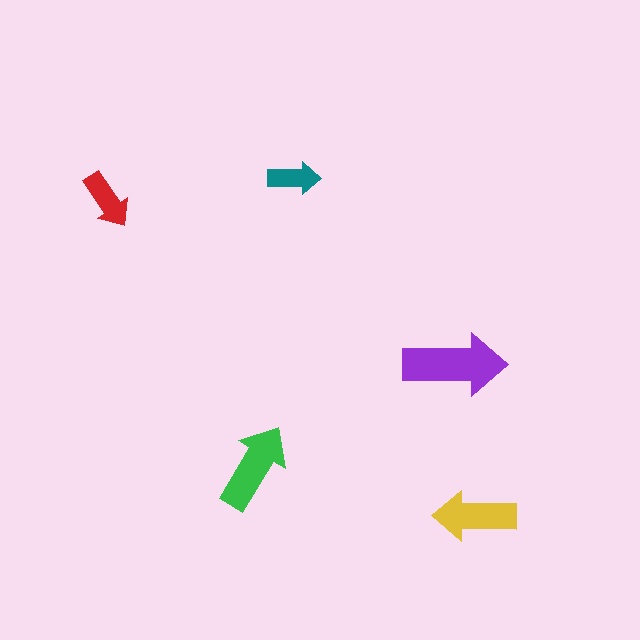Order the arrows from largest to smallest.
the purple one, the green one, the yellow one, the red one, the teal one.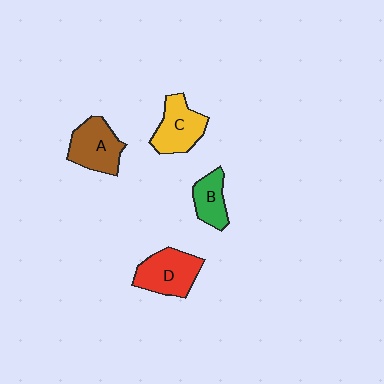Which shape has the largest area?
Shape D (red).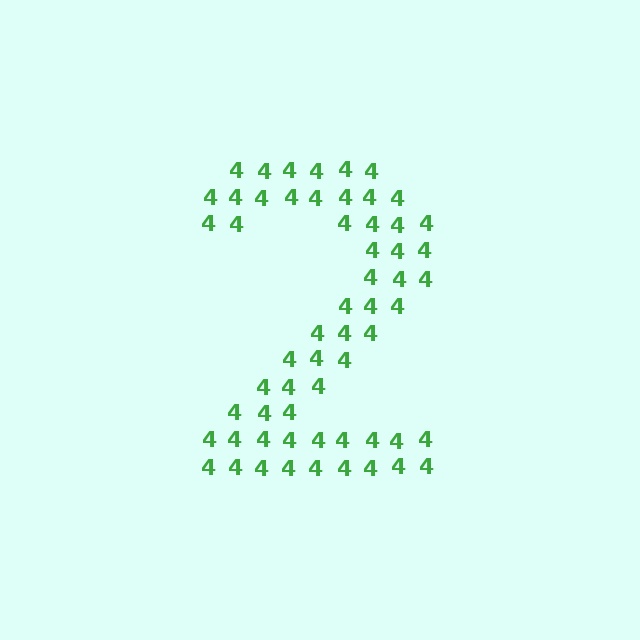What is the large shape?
The large shape is the digit 2.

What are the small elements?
The small elements are digit 4's.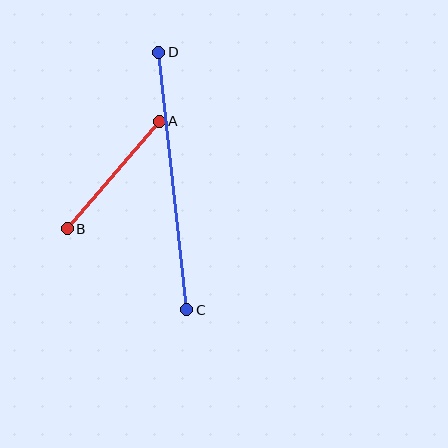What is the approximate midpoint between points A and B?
The midpoint is at approximately (113, 175) pixels.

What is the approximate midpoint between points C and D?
The midpoint is at approximately (173, 181) pixels.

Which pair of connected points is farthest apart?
Points C and D are farthest apart.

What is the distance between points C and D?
The distance is approximately 259 pixels.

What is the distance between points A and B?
The distance is approximately 141 pixels.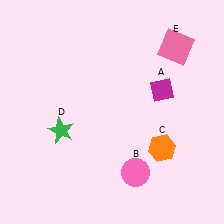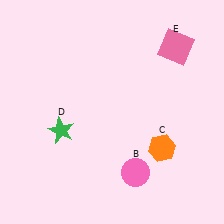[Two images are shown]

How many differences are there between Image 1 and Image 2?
There is 1 difference between the two images.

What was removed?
The magenta diamond (A) was removed in Image 2.